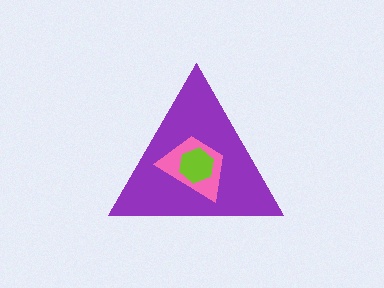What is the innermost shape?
The lime hexagon.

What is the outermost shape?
The purple triangle.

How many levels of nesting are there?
3.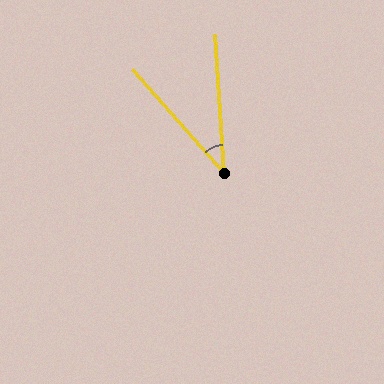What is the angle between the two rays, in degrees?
Approximately 38 degrees.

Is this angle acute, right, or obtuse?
It is acute.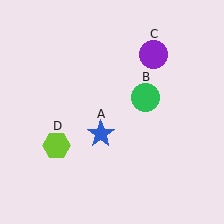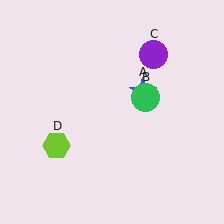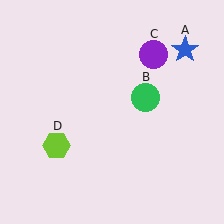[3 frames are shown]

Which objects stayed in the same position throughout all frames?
Green circle (object B) and purple circle (object C) and lime hexagon (object D) remained stationary.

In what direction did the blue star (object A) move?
The blue star (object A) moved up and to the right.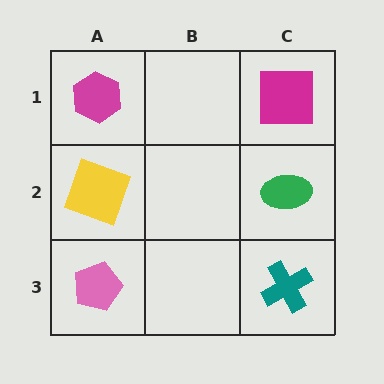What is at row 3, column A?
A pink pentagon.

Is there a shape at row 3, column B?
No, that cell is empty.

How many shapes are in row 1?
2 shapes.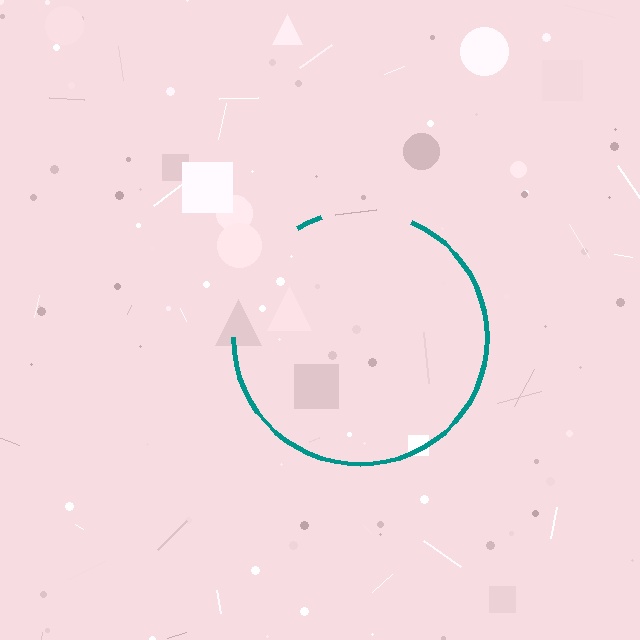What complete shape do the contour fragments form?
The contour fragments form a circle.